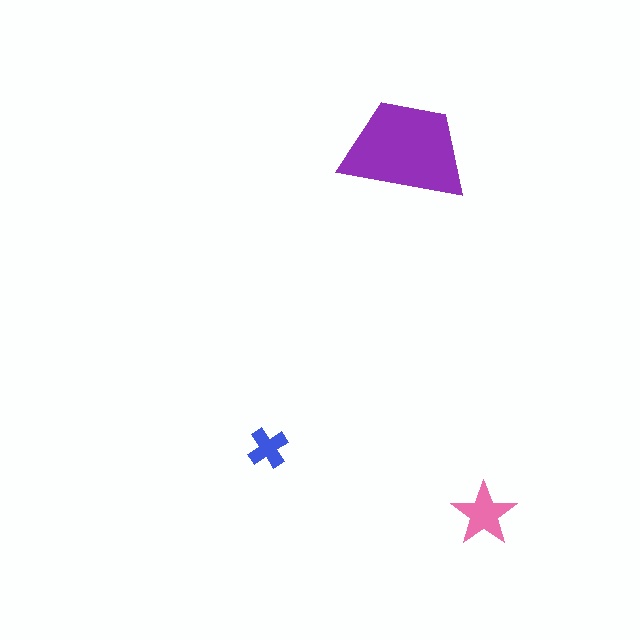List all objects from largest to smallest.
The purple trapezoid, the pink star, the blue cross.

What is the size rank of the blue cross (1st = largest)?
3rd.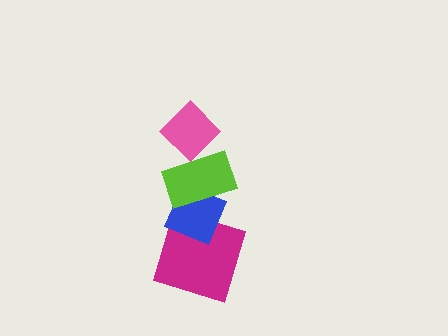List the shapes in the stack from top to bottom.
From top to bottom: the pink diamond, the lime rectangle, the blue diamond, the magenta square.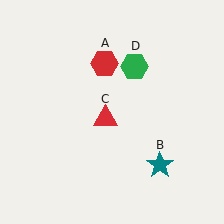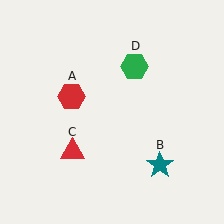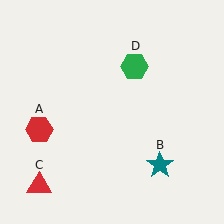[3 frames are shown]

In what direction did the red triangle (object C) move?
The red triangle (object C) moved down and to the left.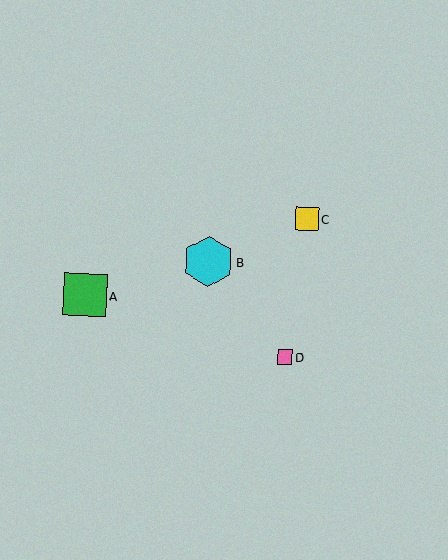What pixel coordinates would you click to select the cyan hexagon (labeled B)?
Click at (208, 262) to select the cyan hexagon B.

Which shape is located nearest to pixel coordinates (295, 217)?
The yellow square (labeled C) at (307, 219) is nearest to that location.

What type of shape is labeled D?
Shape D is a pink square.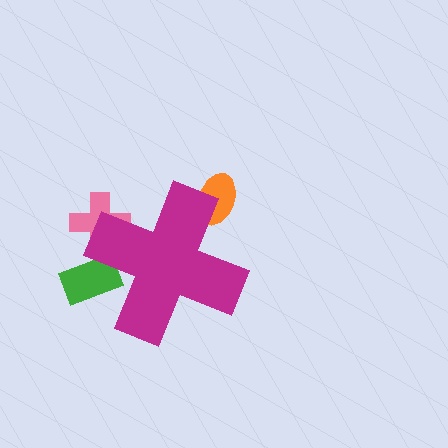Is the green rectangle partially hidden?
Yes, the green rectangle is partially hidden behind the magenta cross.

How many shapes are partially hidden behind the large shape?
3 shapes are partially hidden.